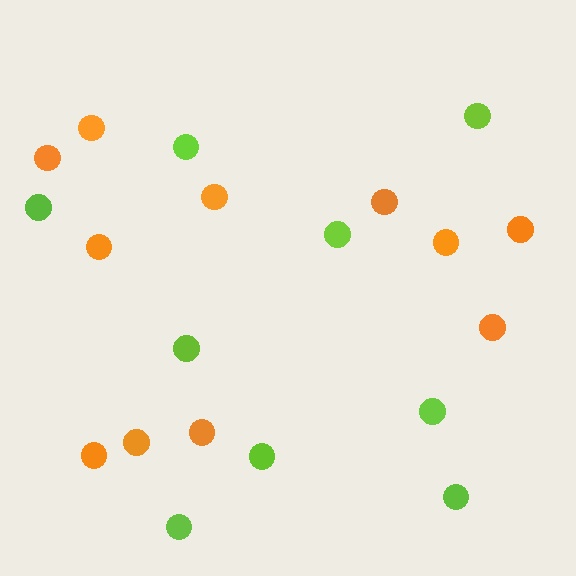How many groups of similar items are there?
There are 2 groups: one group of lime circles (9) and one group of orange circles (11).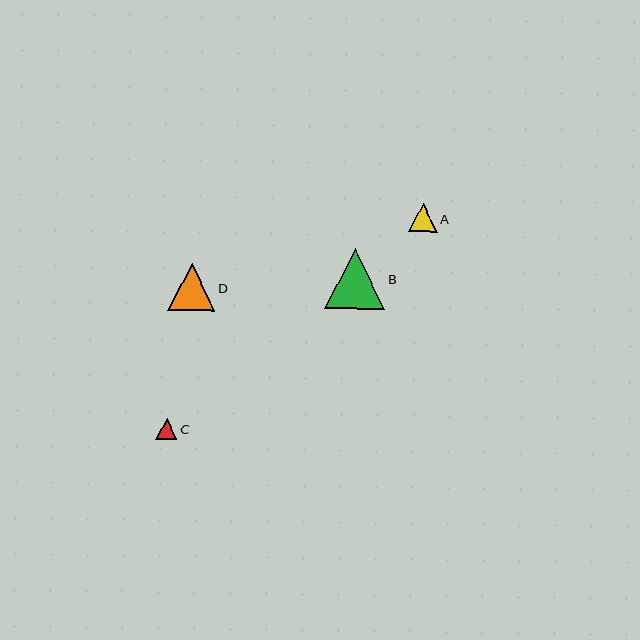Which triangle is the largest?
Triangle B is the largest with a size of approximately 60 pixels.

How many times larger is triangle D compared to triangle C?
Triangle D is approximately 2.2 times the size of triangle C.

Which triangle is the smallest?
Triangle C is the smallest with a size of approximately 21 pixels.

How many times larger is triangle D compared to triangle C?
Triangle D is approximately 2.2 times the size of triangle C.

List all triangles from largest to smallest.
From largest to smallest: B, D, A, C.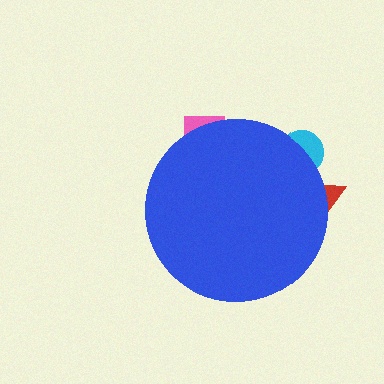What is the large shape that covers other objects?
A blue circle.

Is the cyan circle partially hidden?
Yes, the cyan circle is partially hidden behind the blue circle.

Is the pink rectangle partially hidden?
Yes, the pink rectangle is partially hidden behind the blue circle.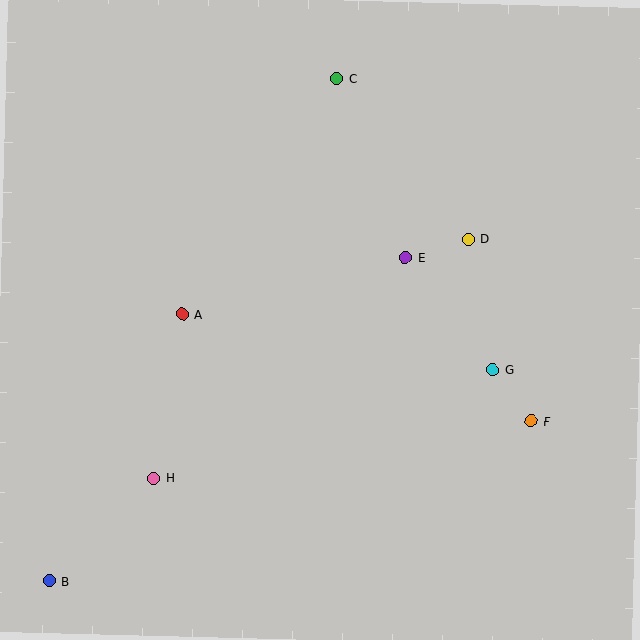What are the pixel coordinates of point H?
Point H is at (154, 478).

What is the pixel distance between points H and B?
The distance between H and B is 147 pixels.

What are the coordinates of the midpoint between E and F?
The midpoint between E and F is at (468, 339).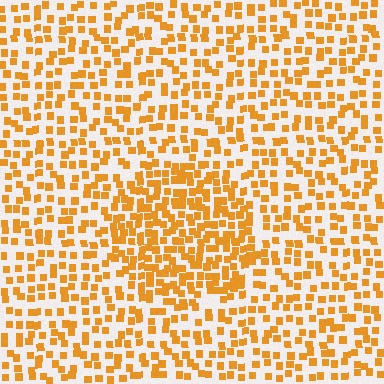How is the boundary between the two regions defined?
The boundary is defined by a change in element density (approximately 1.8x ratio). All elements are the same color, size, and shape.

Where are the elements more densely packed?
The elements are more densely packed inside the circle boundary.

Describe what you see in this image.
The image contains small orange elements arranged at two different densities. A circle-shaped region is visible where the elements are more densely packed than the surrounding area.